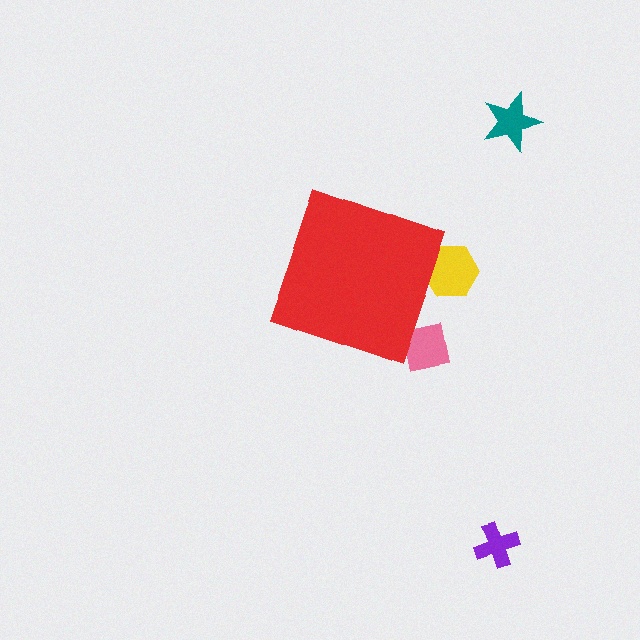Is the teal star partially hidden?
No, the teal star is fully visible.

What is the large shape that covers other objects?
A red diamond.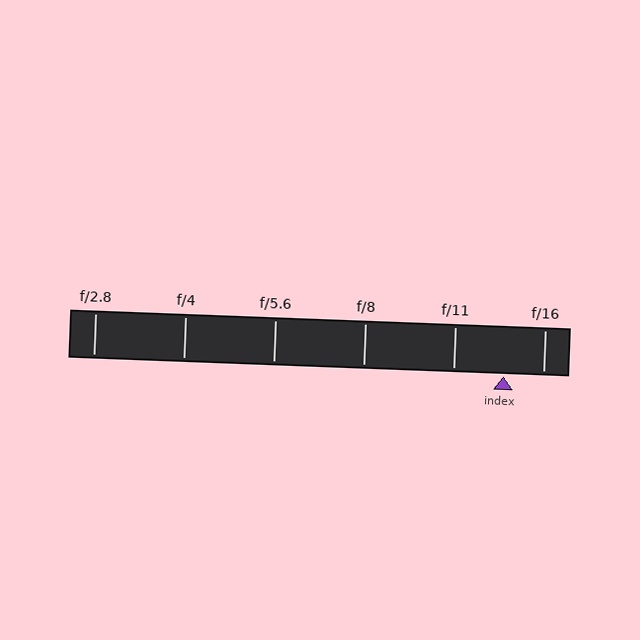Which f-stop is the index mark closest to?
The index mark is closest to f/16.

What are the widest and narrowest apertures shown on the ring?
The widest aperture shown is f/2.8 and the narrowest is f/16.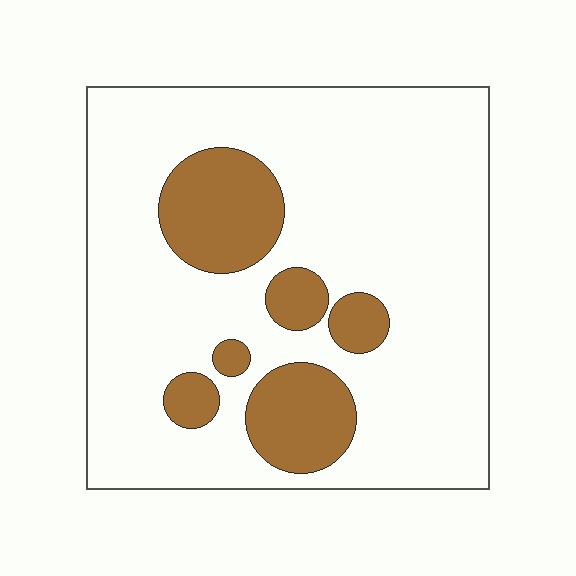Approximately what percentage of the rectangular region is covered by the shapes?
Approximately 20%.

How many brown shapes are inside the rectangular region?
6.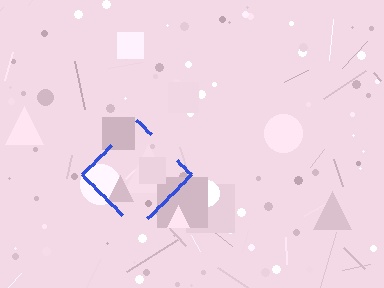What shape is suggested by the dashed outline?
The dashed outline suggests a diamond.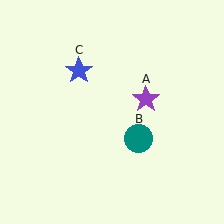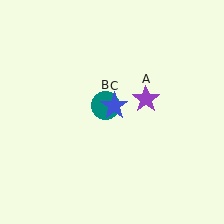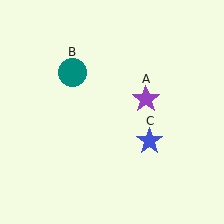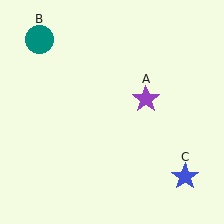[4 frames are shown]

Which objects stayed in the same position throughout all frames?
Purple star (object A) remained stationary.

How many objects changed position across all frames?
2 objects changed position: teal circle (object B), blue star (object C).